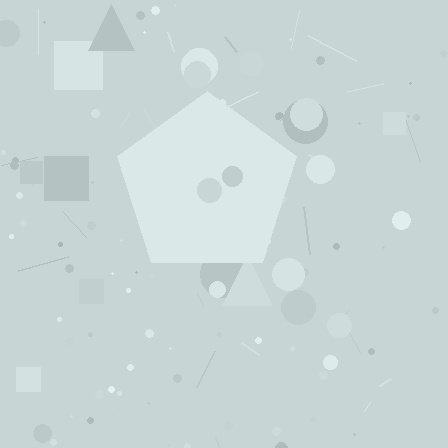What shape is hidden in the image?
A pentagon is hidden in the image.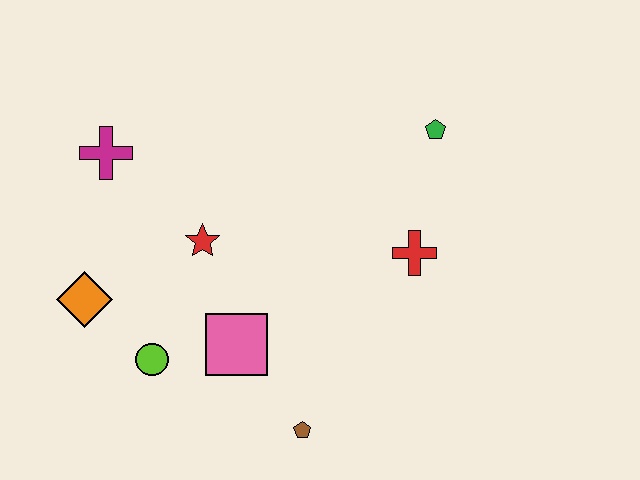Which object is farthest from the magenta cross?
The brown pentagon is farthest from the magenta cross.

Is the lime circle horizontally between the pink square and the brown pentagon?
No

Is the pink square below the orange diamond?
Yes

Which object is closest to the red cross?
The green pentagon is closest to the red cross.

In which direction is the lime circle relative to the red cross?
The lime circle is to the left of the red cross.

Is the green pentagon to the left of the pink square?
No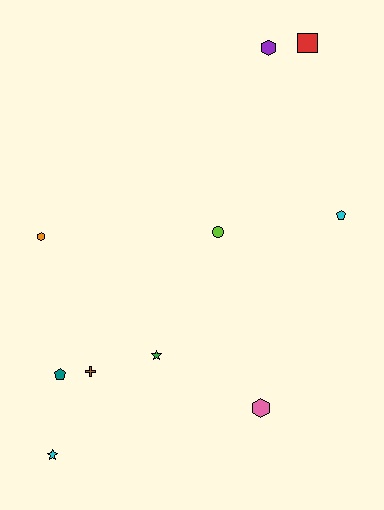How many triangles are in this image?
There are no triangles.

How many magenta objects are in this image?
There are no magenta objects.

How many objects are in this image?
There are 10 objects.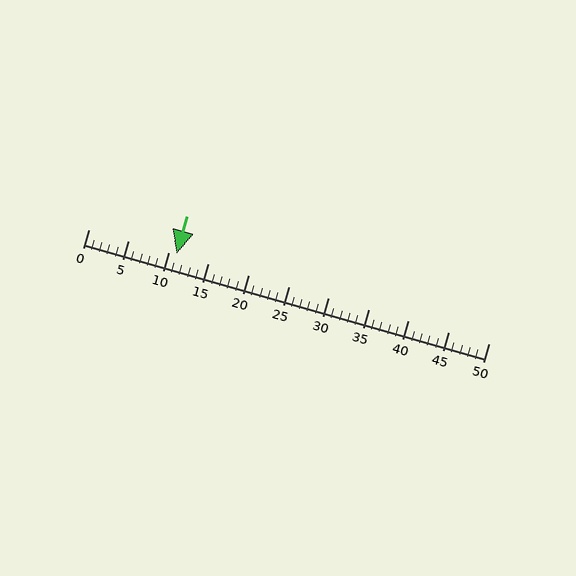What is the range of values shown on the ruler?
The ruler shows values from 0 to 50.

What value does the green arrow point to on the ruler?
The green arrow points to approximately 11.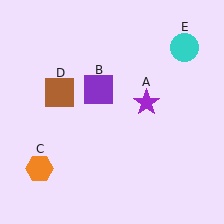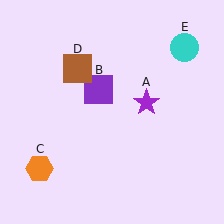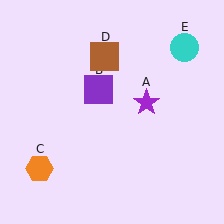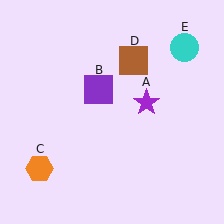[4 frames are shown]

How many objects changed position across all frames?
1 object changed position: brown square (object D).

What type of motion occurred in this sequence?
The brown square (object D) rotated clockwise around the center of the scene.